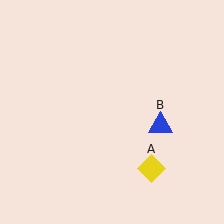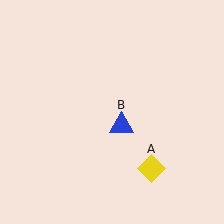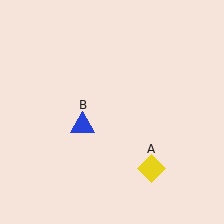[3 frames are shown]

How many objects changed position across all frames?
1 object changed position: blue triangle (object B).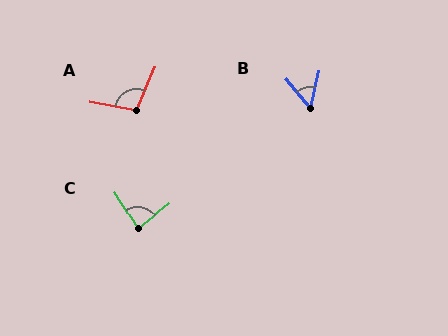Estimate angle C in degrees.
Approximately 84 degrees.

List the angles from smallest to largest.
B (52°), C (84°), A (103°).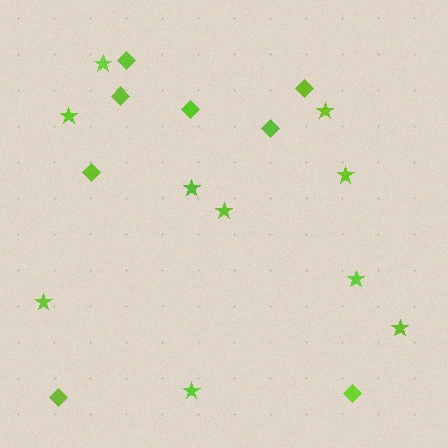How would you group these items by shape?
There are 2 groups: one group of diamonds (8) and one group of stars (10).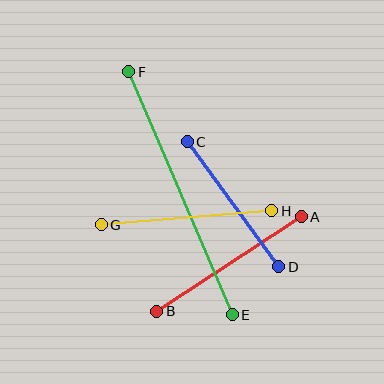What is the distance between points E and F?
The distance is approximately 264 pixels.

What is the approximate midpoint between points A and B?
The midpoint is at approximately (229, 264) pixels.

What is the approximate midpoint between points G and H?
The midpoint is at approximately (187, 218) pixels.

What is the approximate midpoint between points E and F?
The midpoint is at approximately (181, 193) pixels.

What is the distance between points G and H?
The distance is approximately 171 pixels.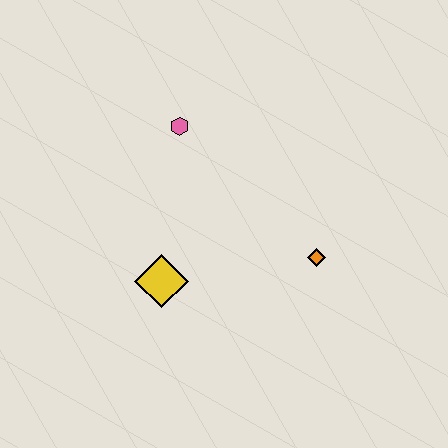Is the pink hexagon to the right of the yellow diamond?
Yes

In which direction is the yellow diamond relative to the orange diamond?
The yellow diamond is to the left of the orange diamond.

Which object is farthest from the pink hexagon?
The orange diamond is farthest from the pink hexagon.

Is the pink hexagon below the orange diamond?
No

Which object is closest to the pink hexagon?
The yellow diamond is closest to the pink hexagon.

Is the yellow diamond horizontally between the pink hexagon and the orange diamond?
No